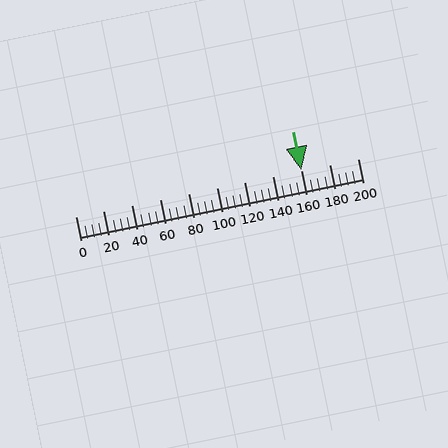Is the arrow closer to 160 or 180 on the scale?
The arrow is closer to 160.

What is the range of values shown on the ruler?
The ruler shows values from 0 to 200.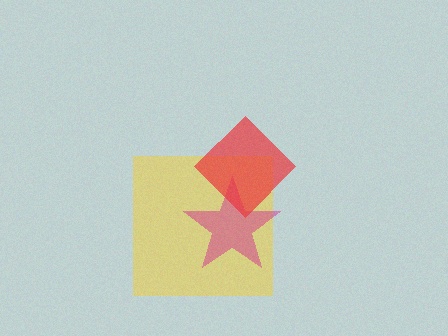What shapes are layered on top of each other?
The layered shapes are: a yellow square, a magenta star, a red diamond.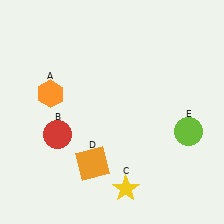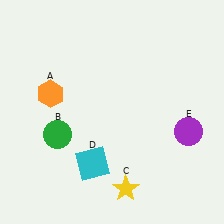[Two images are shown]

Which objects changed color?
B changed from red to green. D changed from orange to cyan. E changed from lime to purple.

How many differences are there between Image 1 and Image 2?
There are 3 differences between the two images.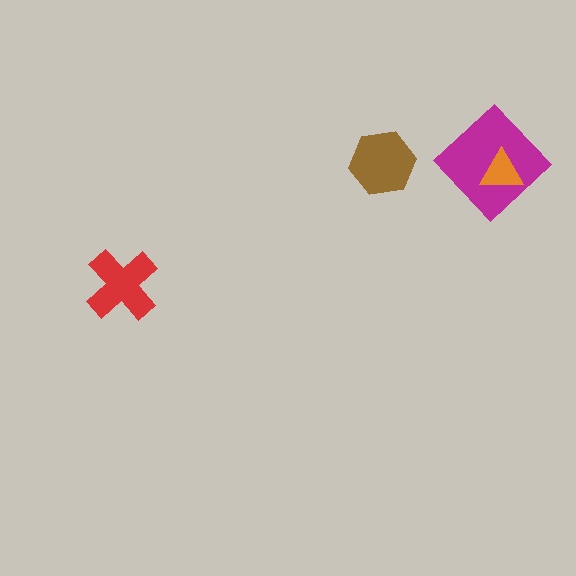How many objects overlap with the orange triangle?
1 object overlaps with the orange triangle.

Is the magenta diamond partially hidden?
Yes, it is partially covered by another shape.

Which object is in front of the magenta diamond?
The orange triangle is in front of the magenta diamond.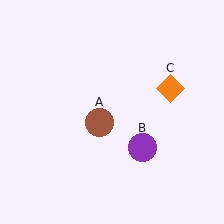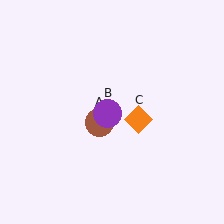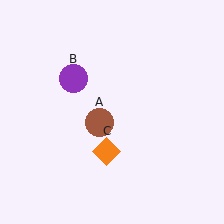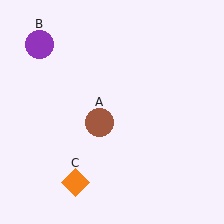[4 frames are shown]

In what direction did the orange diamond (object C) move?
The orange diamond (object C) moved down and to the left.